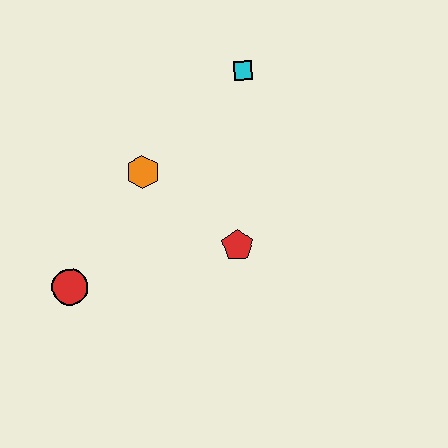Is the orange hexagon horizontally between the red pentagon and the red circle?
Yes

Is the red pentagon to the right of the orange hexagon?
Yes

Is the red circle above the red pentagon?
No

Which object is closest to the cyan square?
The orange hexagon is closest to the cyan square.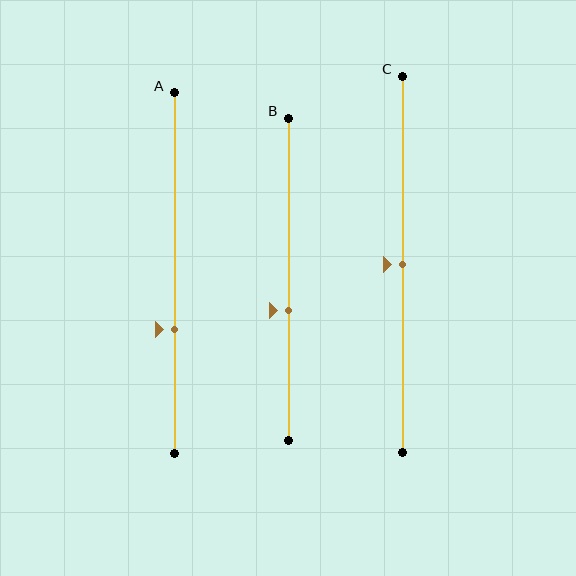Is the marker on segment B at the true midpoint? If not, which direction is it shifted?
No, the marker on segment B is shifted downward by about 10% of the segment length.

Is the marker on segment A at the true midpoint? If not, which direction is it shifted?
No, the marker on segment A is shifted downward by about 15% of the segment length.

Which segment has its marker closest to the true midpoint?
Segment C has its marker closest to the true midpoint.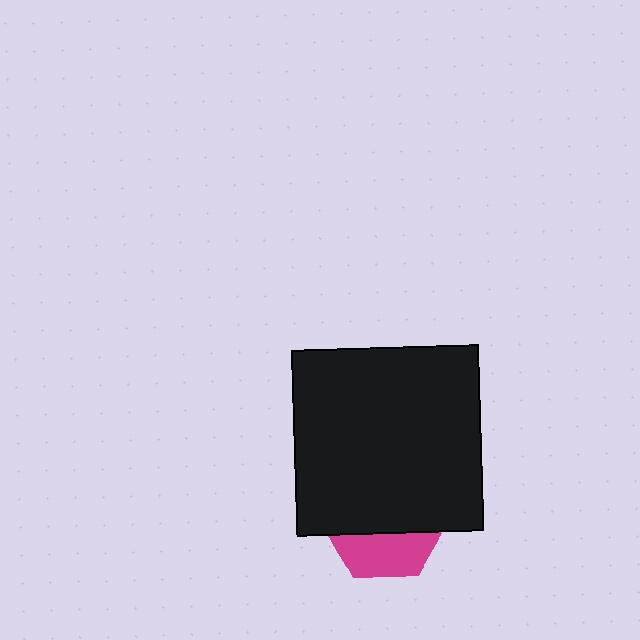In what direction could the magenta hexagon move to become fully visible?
The magenta hexagon could move down. That would shift it out from behind the black square entirely.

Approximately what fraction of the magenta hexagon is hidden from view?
Roughly 65% of the magenta hexagon is hidden behind the black square.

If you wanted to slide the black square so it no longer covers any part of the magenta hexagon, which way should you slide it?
Slide it up — that is the most direct way to separate the two shapes.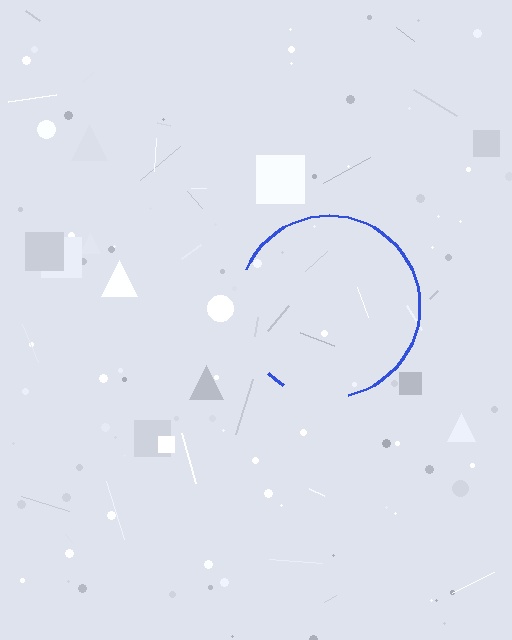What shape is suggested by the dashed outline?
The dashed outline suggests a circle.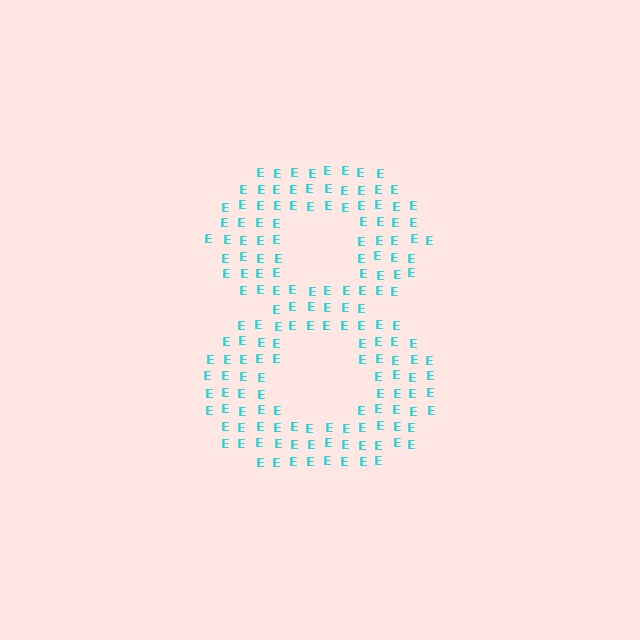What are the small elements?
The small elements are letter E's.